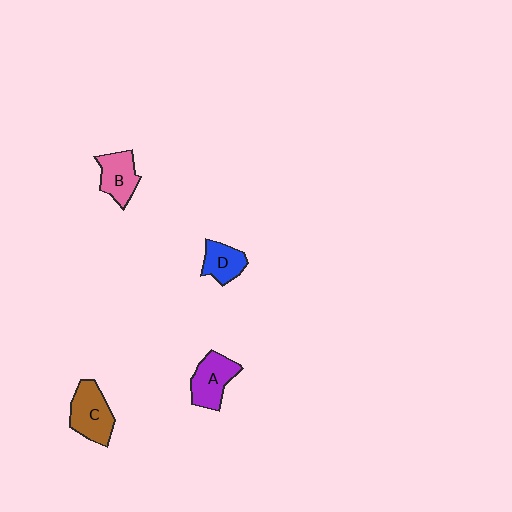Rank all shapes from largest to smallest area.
From largest to smallest: C (brown), A (purple), B (pink), D (blue).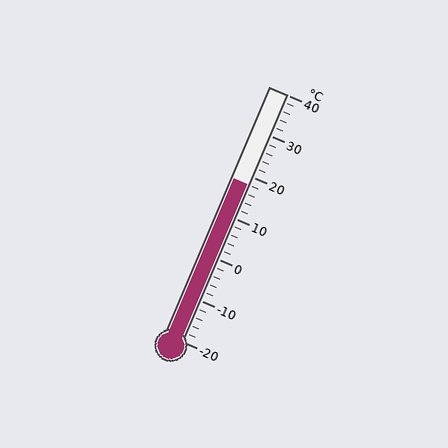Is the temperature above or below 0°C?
The temperature is above 0°C.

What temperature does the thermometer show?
The thermometer shows approximately 18°C.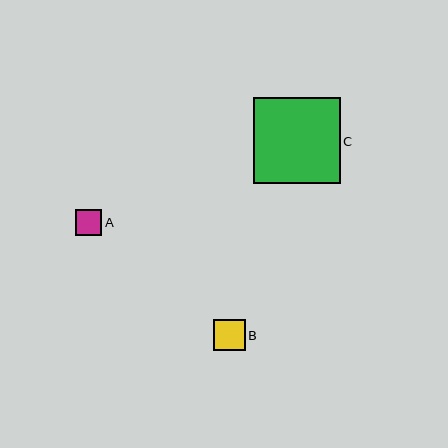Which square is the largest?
Square C is the largest with a size of approximately 86 pixels.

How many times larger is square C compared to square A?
Square C is approximately 3.3 times the size of square A.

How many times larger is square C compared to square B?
Square C is approximately 2.8 times the size of square B.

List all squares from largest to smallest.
From largest to smallest: C, B, A.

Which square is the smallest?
Square A is the smallest with a size of approximately 26 pixels.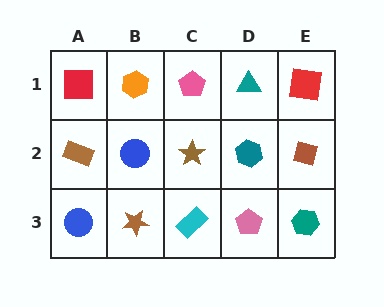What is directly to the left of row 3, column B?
A blue circle.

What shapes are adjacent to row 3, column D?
A teal hexagon (row 2, column D), a cyan rectangle (row 3, column C), a teal hexagon (row 3, column E).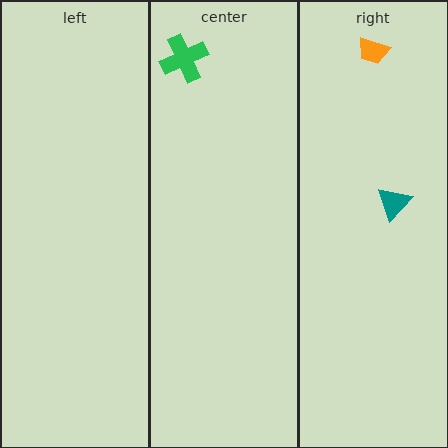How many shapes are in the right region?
2.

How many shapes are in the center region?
1.